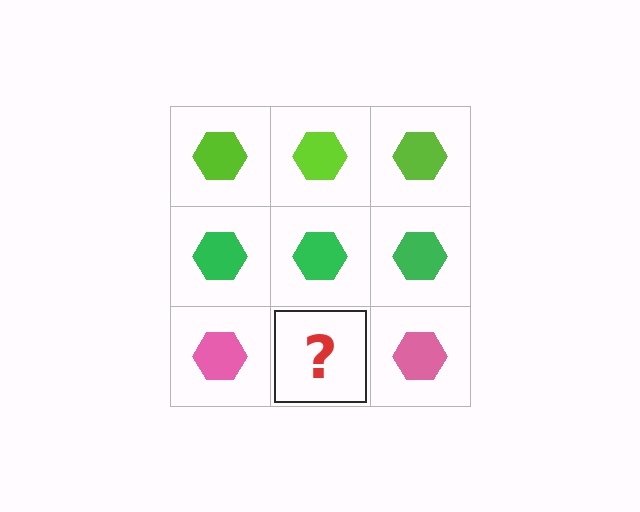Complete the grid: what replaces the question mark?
The question mark should be replaced with a pink hexagon.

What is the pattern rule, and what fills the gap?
The rule is that each row has a consistent color. The gap should be filled with a pink hexagon.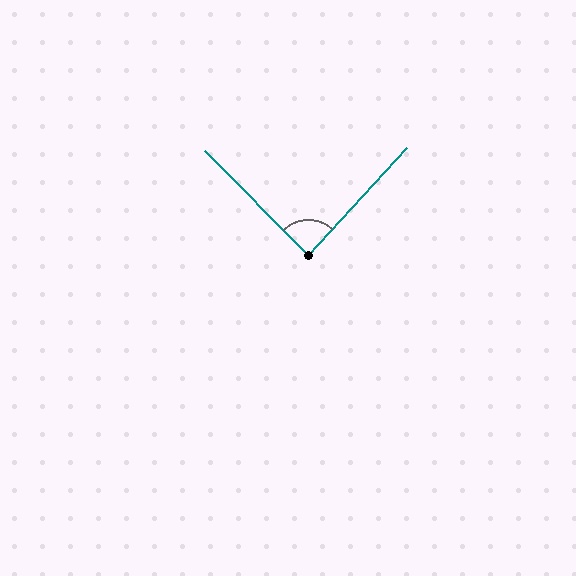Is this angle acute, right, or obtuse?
It is approximately a right angle.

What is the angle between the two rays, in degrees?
Approximately 87 degrees.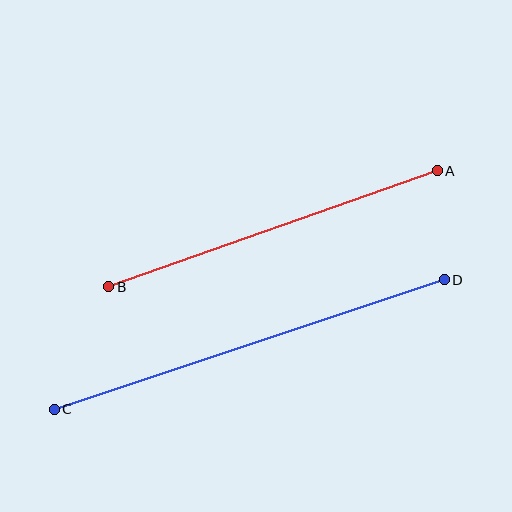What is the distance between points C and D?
The distance is approximately 411 pixels.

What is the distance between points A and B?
The distance is approximately 349 pixels.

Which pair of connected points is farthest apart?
Points C and D are farthest apart.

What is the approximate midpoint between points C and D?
The midpoint is at approximately (249, 345) pixels.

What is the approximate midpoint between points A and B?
The midpoint is at approximately (273, 229) pixels.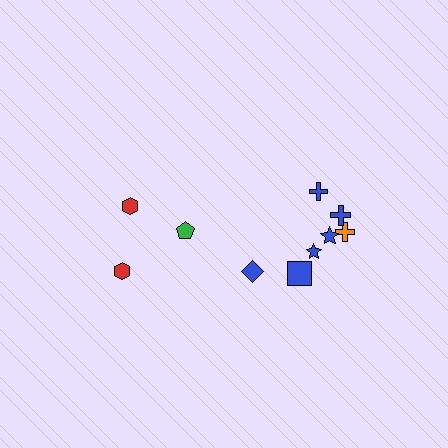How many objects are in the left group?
There are 3 objects.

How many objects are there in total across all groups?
There are 10 objects.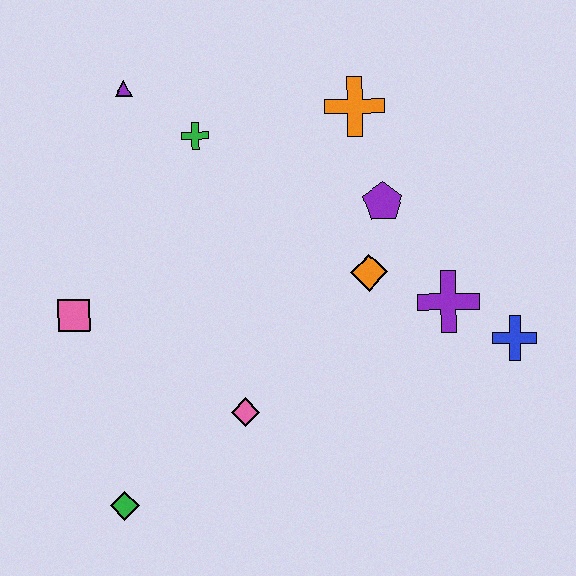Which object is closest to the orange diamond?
The purple pentagon is closest to the orange diamond.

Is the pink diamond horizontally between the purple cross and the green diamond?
Yes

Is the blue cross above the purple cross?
No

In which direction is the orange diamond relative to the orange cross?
The orange diamond is below the orange cross.